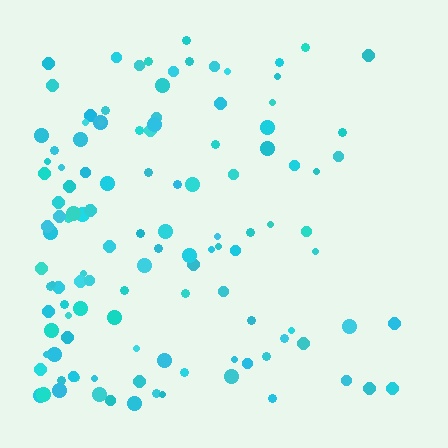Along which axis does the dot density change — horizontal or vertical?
Horizontal.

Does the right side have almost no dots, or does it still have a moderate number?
Still a moderate number, just noticeably fewer than the left.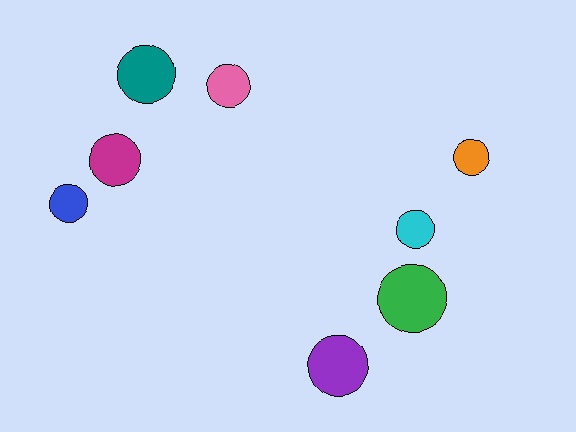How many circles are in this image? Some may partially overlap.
There are 8 circles.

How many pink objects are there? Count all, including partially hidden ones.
There is 1 pink object.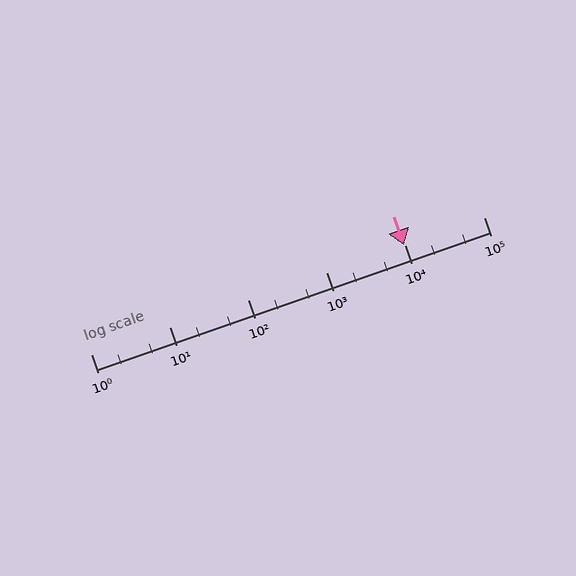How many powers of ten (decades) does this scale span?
The scale spans 5 decades, from 1 to 100000.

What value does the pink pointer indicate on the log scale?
The pointer indicates approximately 9600.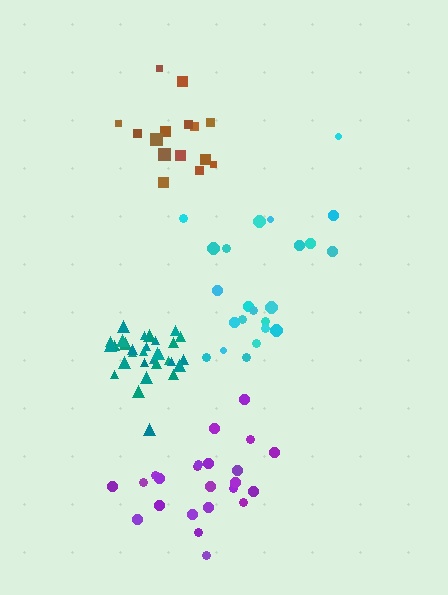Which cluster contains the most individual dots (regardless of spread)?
Teal (32).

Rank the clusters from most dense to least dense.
teal, brown, purple, cyan.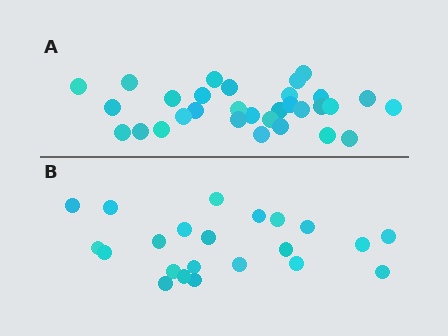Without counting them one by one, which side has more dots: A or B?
Region A (the top region) has more dots.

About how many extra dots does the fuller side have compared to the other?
Region A has roughly 8 or so more dots than region B.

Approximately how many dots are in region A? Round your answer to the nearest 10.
About 30 dots. (The exact count is 31, which rounds to 30.)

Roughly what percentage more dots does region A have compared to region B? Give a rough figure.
About 40% more.